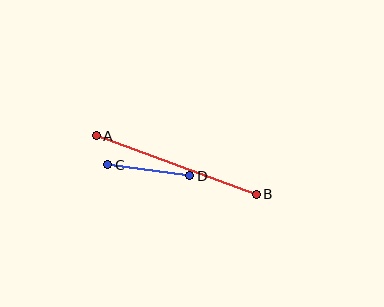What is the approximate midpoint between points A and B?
The midpoint is at approximately (176, 165) pixels.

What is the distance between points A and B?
The distance is approximately 170 pixels.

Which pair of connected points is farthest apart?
Points A and B are farthest apart.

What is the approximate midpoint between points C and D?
The midpoint is at approximately (149, 170) pixels.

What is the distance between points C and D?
The distance is approximately 83 pixels.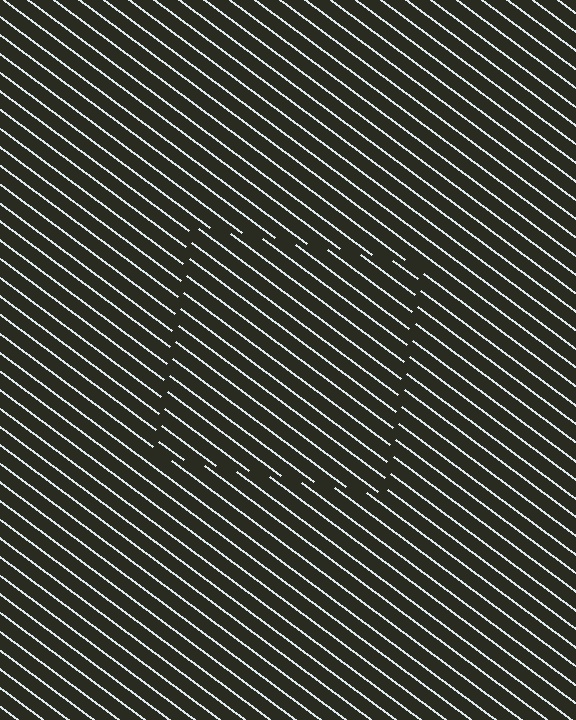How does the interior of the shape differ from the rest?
The interior of the shape contains the same grating, shifted by half a period — the contour is defined by the phase discontinuity where line-ends from the inner and outer gratings abut.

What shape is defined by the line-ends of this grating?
An illusory square. The interior of the shape contains the same grating, shifted by half a period — the contour is defined by the phase discontinuity where line-ends from the inner and outer gratings abut.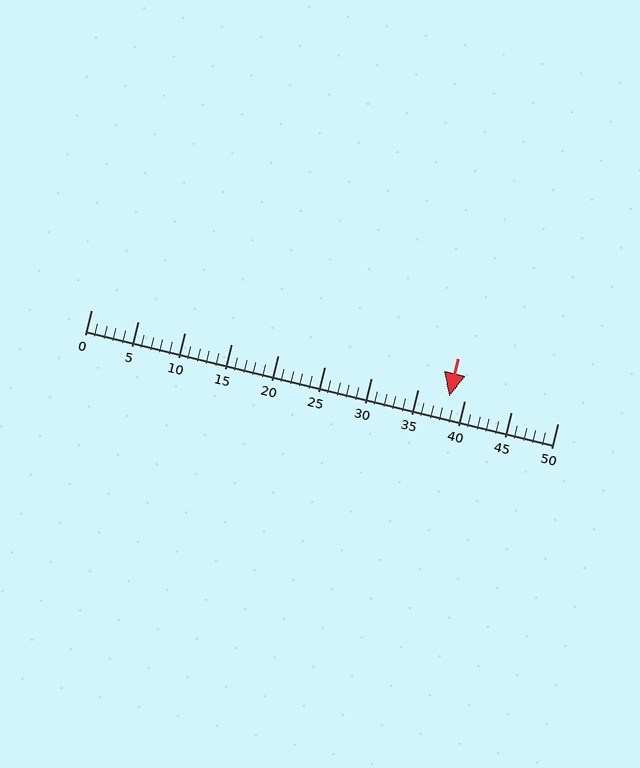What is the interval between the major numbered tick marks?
The major tick marks are spaced 5 units apart.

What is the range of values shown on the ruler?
The ruler shows values from 0 to 50.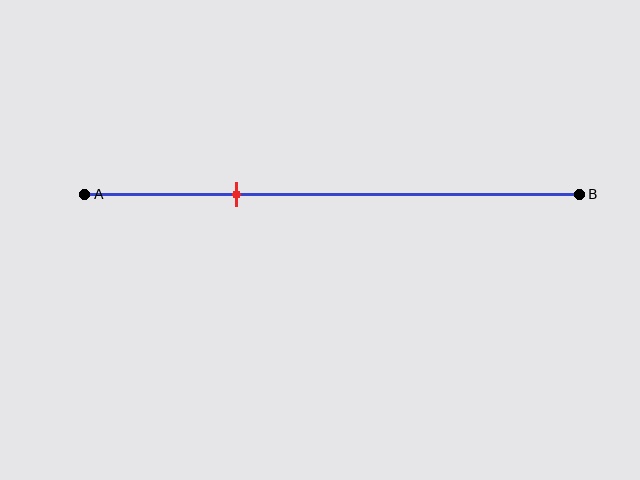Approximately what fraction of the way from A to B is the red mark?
The red mark is approximately 30% of the way from A to B.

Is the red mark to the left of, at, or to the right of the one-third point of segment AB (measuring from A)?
The red mark is approximately at the one-third point of segment AB.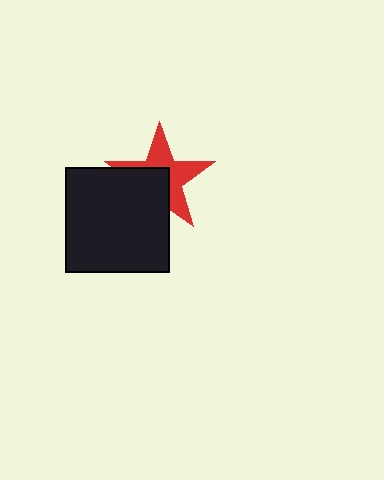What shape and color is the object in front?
The object in front is a black square.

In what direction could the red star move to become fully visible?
The red star could move toward the upper-right. That would shift it out from behind the black square entirely.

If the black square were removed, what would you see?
You would see the complete red star.